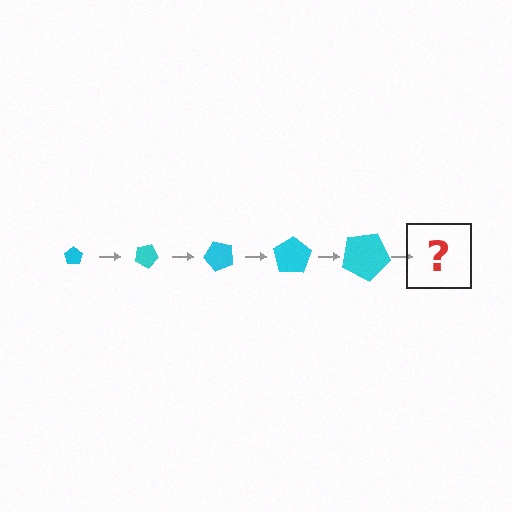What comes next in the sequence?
The next element should be a pentagon, larger than the previous one and rotated 125 degrees from the start.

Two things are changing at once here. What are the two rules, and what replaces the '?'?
The two rules are that the pentagon grows larger each step and it rotates 25 degrees each step. The '?' should be a pentagon, larger than the previous one and rotated 125 degrees from the start.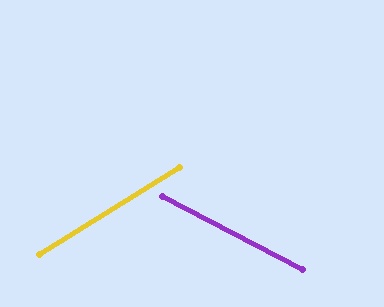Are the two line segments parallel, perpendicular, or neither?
Neither parallel nor perpendicular — they differ by about 59°.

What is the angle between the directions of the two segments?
Approximately 59 degrees.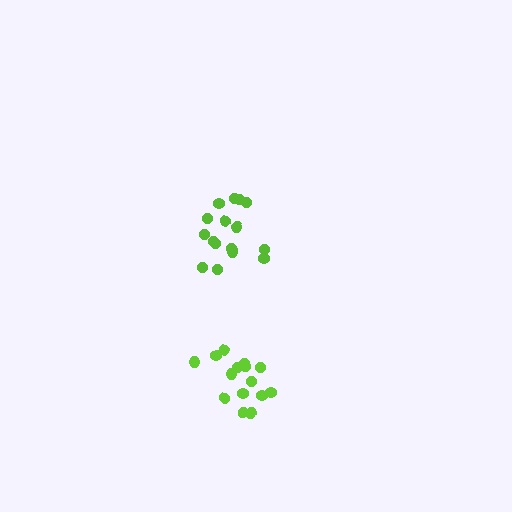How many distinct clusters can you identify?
There are 2 distinct clusters.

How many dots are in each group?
Group 1: 17 dots, Group 2: 15 dots (32 total).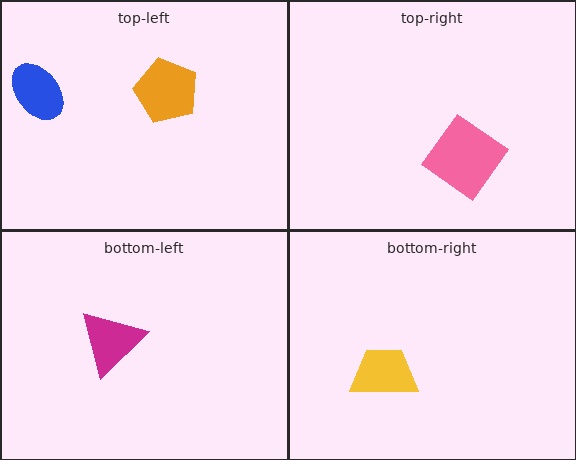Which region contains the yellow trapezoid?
The bottom-right region.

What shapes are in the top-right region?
The pink diamond.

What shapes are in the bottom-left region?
The magenta triangle.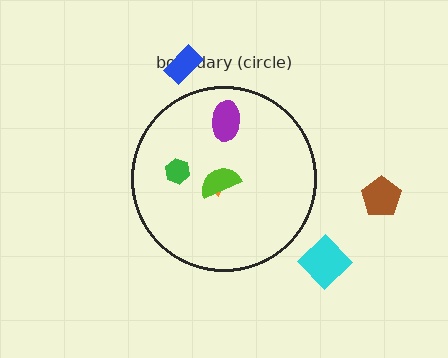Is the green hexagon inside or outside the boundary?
Inside.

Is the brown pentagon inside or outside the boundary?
Outside.